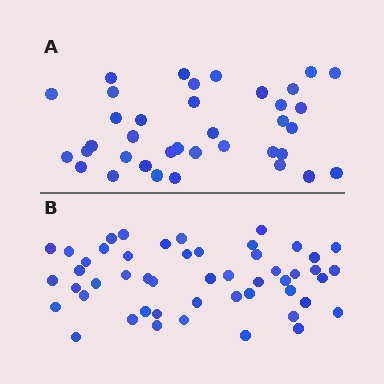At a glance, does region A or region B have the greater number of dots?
Region B (the bottom region) has more dots.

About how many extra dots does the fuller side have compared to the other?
Region B has approximately 15 more dots than region A.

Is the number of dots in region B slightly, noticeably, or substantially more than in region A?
Region B has noticeably more, but not dramatically so. The ratio is roughly 1.4 to 1.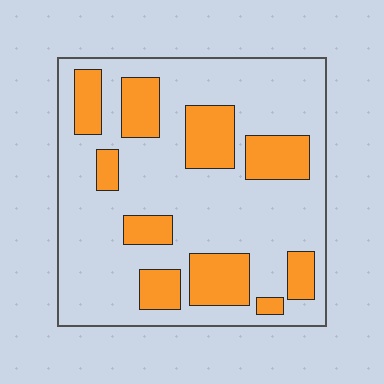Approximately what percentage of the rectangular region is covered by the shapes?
Approximately 25%.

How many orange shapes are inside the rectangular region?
10.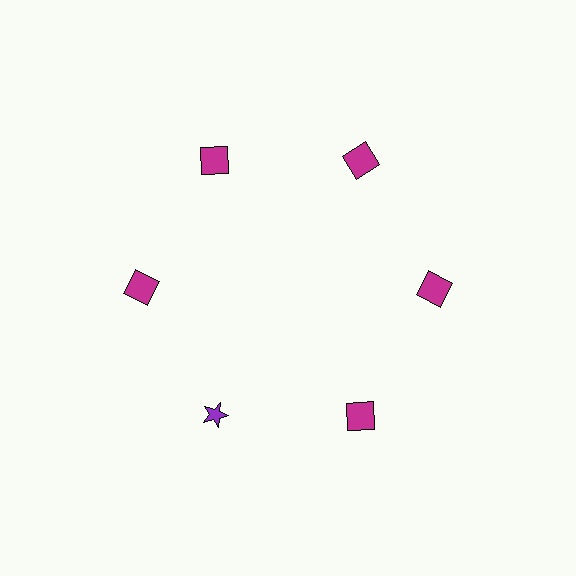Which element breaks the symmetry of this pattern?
The purple star at roughly the 7 o'clock position breaks the symmetry. All other shapes are magenta squares.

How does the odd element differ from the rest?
It differs in both color (purple instead of magenta) and shape (star instead of square).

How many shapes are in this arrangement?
There are 6 shapes arranged in a ring pattern.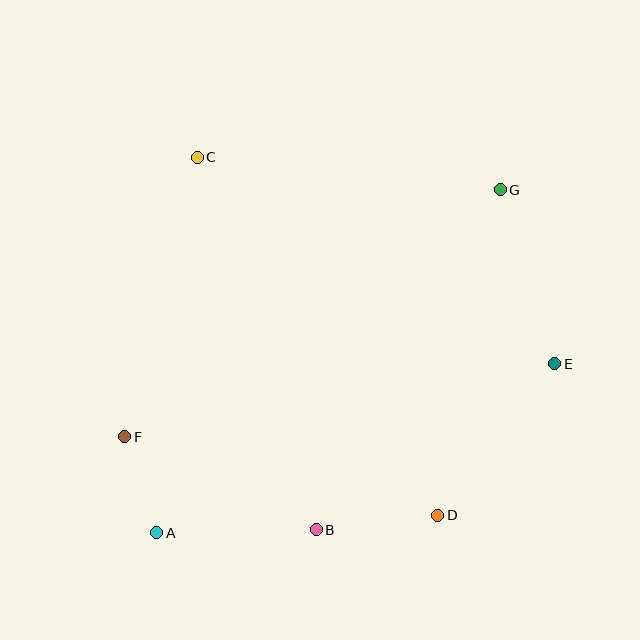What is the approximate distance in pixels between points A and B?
The distance between A and B is approximately 160 pixels.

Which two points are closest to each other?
Points A and F are closest to each other.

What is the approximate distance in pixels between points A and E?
The distance between A and E is approximately 432 pixels.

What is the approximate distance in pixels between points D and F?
The distance between D and F is approximately 323 pixels.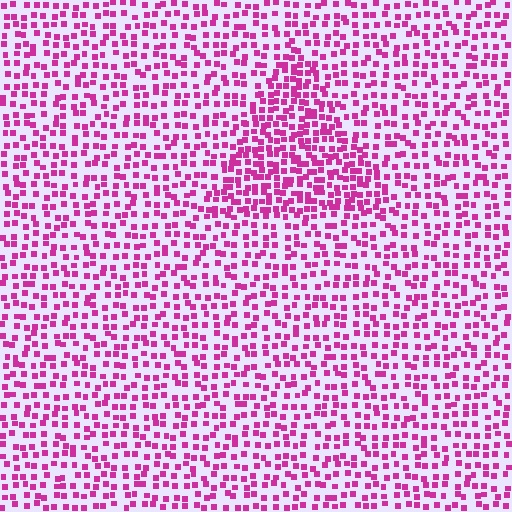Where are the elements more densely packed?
The elements are more densely packed inside the triangle boundary.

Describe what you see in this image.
The image contains small magenta elements arranged at two different densities. A triangle-shaped region is visible where the elements are more densely packed than the surrounding area.